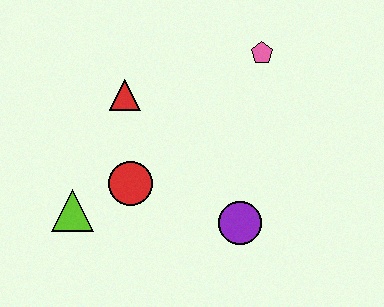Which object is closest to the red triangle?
The red circle is closest to the red triangle.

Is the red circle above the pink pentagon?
No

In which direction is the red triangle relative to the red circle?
The red triangle is above the red circle.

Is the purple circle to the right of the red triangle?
Yes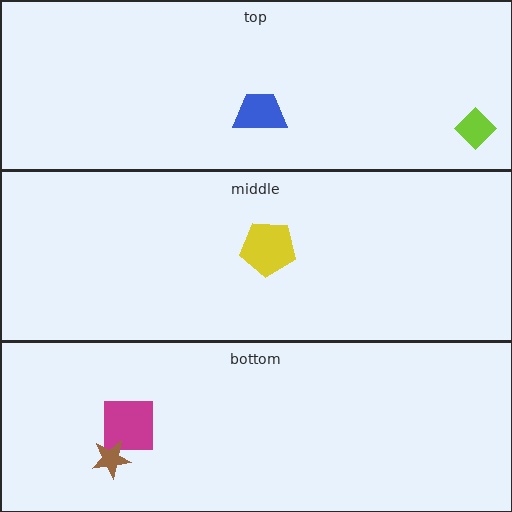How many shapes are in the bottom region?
2.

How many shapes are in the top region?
2.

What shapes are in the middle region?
The yellow pentagon.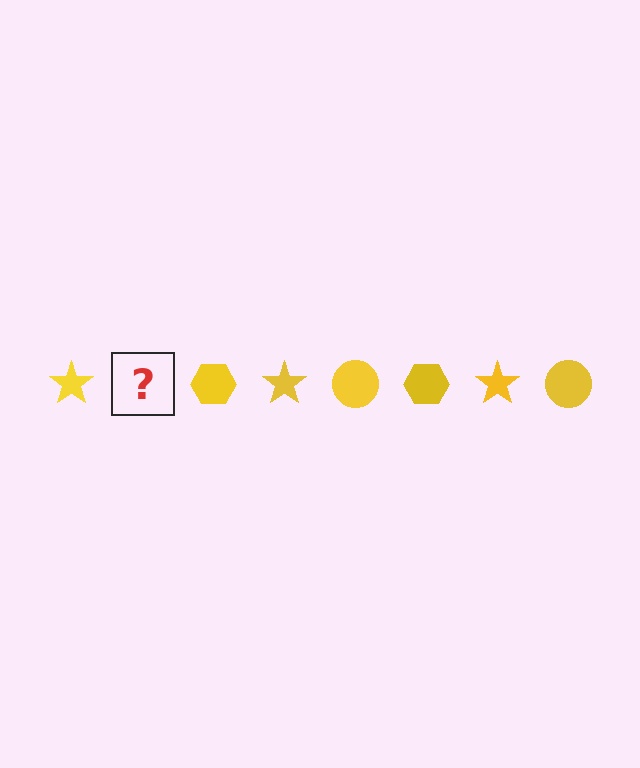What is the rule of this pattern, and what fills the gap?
The rule is that the pattern cycles through star, circle, hexagon shapes in yellow. The gap should be filled with a yellow circle.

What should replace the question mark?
The question mark should be replaced with a yellow circle.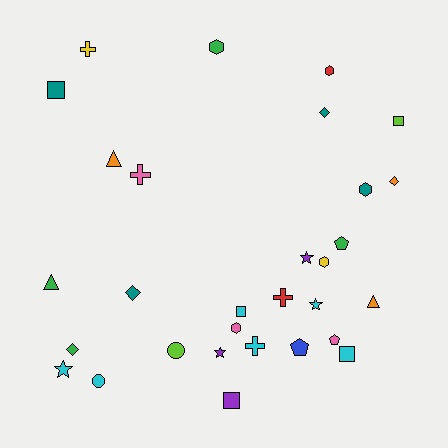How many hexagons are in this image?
There are 5 hexagons.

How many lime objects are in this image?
There are 2 lime objects.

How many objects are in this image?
There are 30 objects.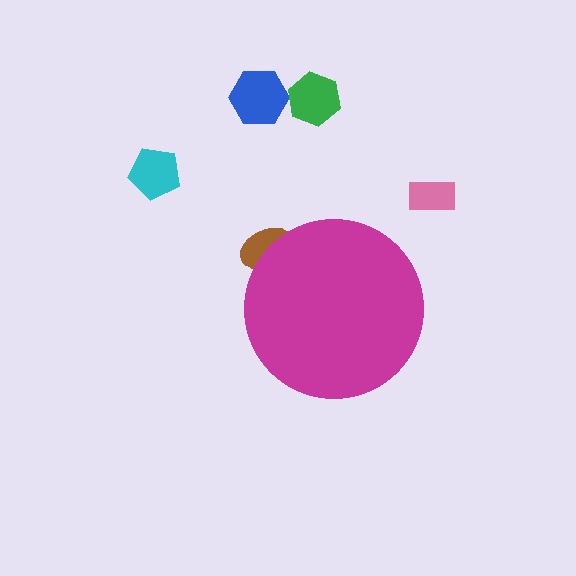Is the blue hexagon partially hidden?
No, the blue hexagon is fully visible.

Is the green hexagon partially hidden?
No, the green hexagon is fully visible.